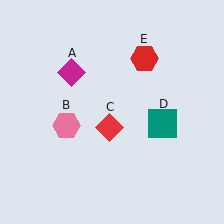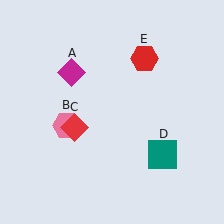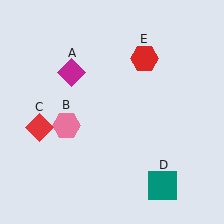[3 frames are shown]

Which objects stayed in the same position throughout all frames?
Magenta diamond (object A) and pink hexagon (object B) and red hexagon (object E) remained stationary.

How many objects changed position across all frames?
2 objects changed position: red diamond (object C), teal square (object D).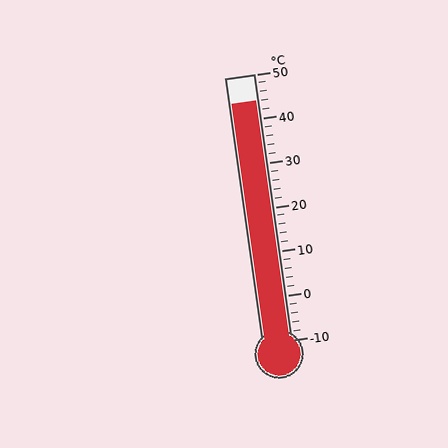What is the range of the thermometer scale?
The thermometer scale ranges from -10°C to 50°C.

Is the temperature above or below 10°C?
The temperature is above 10°C.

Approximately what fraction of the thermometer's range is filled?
The thermometer is filled to approximately 90% of its range.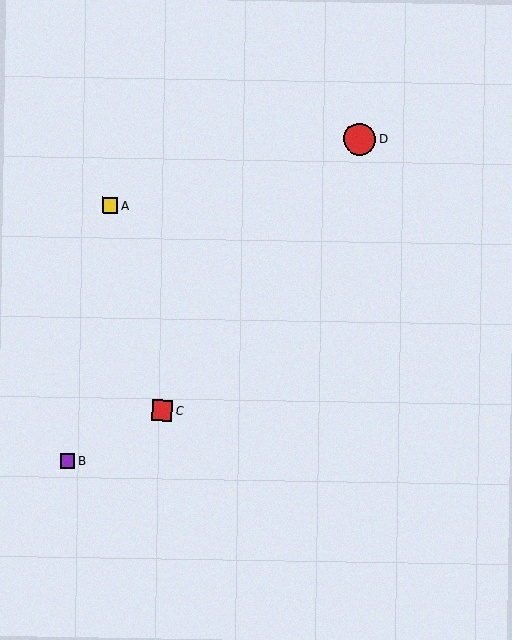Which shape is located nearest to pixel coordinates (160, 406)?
The red square (labeled C) at (162, 410) is nearest to that location.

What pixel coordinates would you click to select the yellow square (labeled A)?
Click at (110, 205) to select the yellow square A.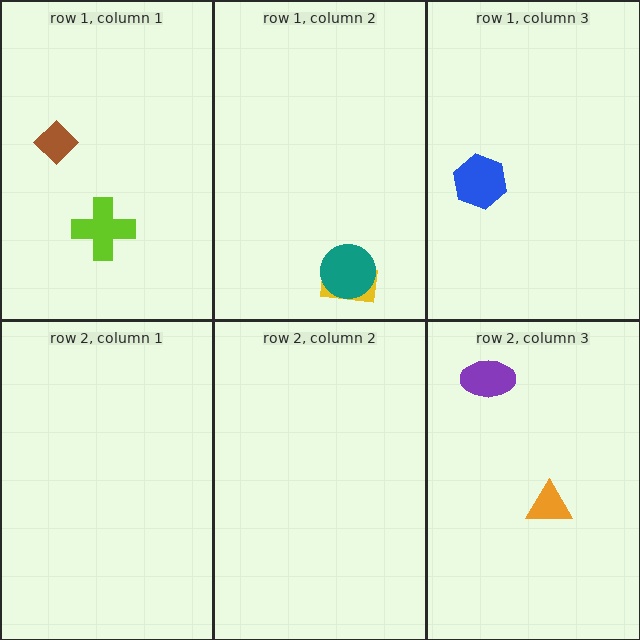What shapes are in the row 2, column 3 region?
The purple ellipse, the orange triangle.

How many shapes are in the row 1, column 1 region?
2.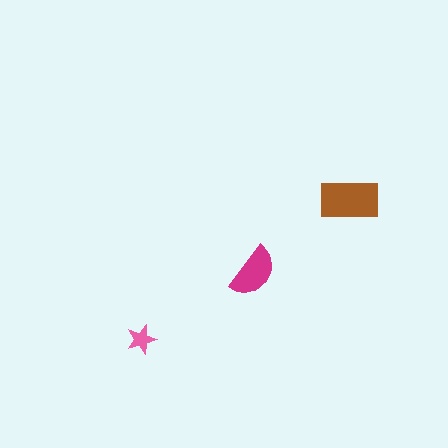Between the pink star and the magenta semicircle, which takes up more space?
The magenta semicircle.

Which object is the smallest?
The pink star.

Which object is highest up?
The brown rectangle is topmost.